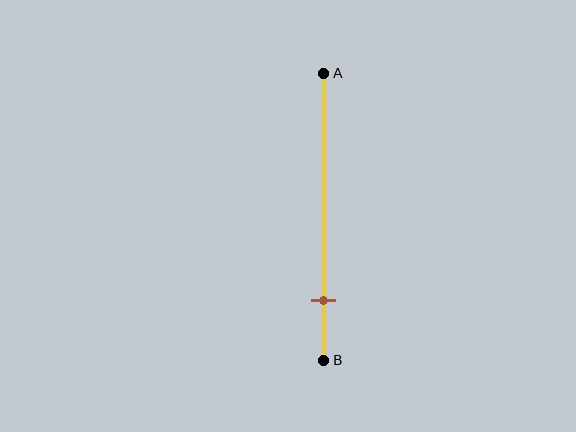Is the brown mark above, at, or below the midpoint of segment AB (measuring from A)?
The brown mark is below the midpoint of segment AB.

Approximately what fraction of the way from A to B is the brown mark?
The brown mark is approximately 80% of the way from A to B.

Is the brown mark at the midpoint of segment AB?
No, the mark is at about 80% from A, not at the 50% midpoint.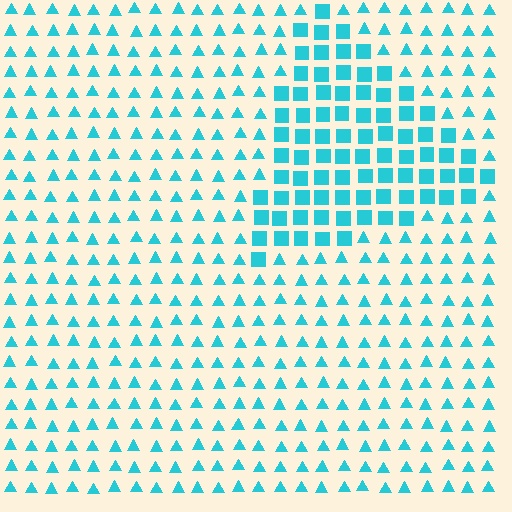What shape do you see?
I see a triangle.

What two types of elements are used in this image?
The image uses squares inside the triangle region and triangles outside it.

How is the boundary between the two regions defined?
The boundary is defined by a change in element shape: squares inside vs. triangles outside. All elements share the same color and spacing.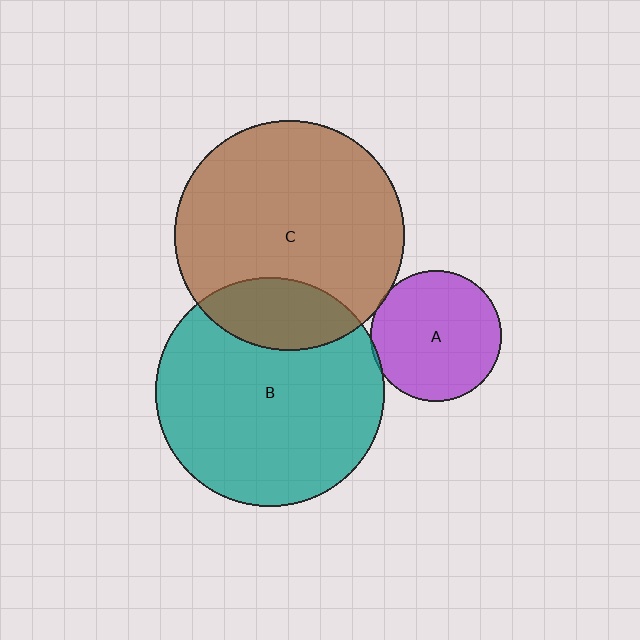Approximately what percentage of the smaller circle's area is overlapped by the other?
Approximately 5%.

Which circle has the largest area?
Circle C (brown).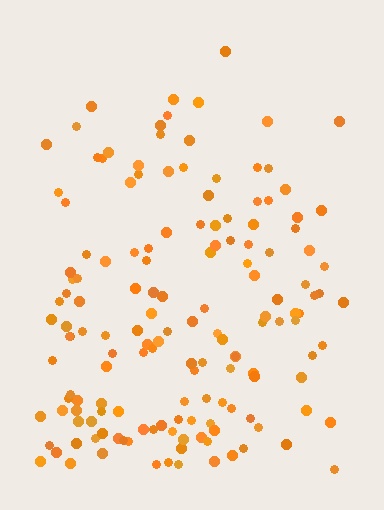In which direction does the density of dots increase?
From top to bottom, with the bottom side densest.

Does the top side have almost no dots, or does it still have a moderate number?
Still a moderate number, just noticeably fewer than the bottom.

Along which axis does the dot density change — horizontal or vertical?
Vertical.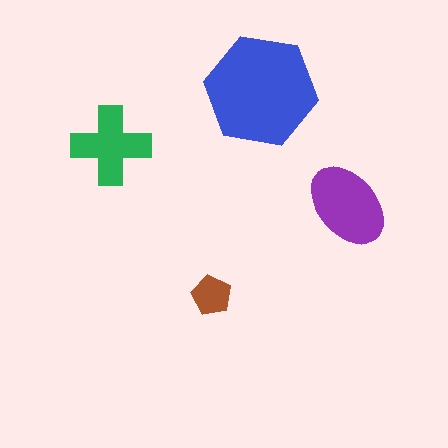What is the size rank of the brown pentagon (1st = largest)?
4th.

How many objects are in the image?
There are 4 objects in the image.